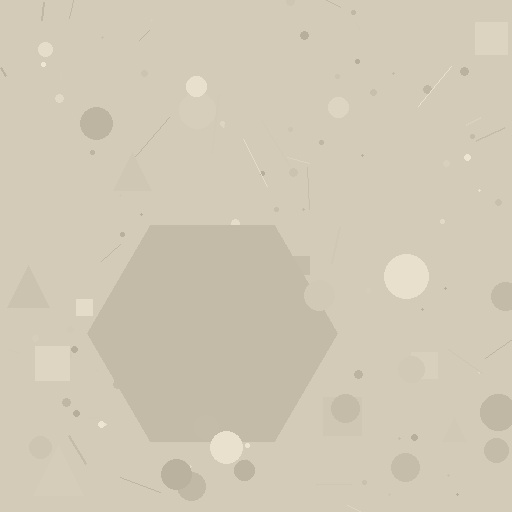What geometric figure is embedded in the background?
A hexagon is embedded in the background.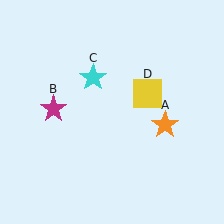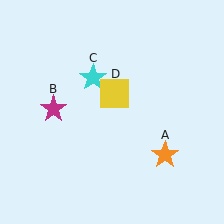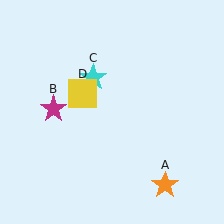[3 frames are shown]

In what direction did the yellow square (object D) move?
The yellow square (object D) moved left.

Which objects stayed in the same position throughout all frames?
Magenta star (object B) and cyan star (object C) remained stationary.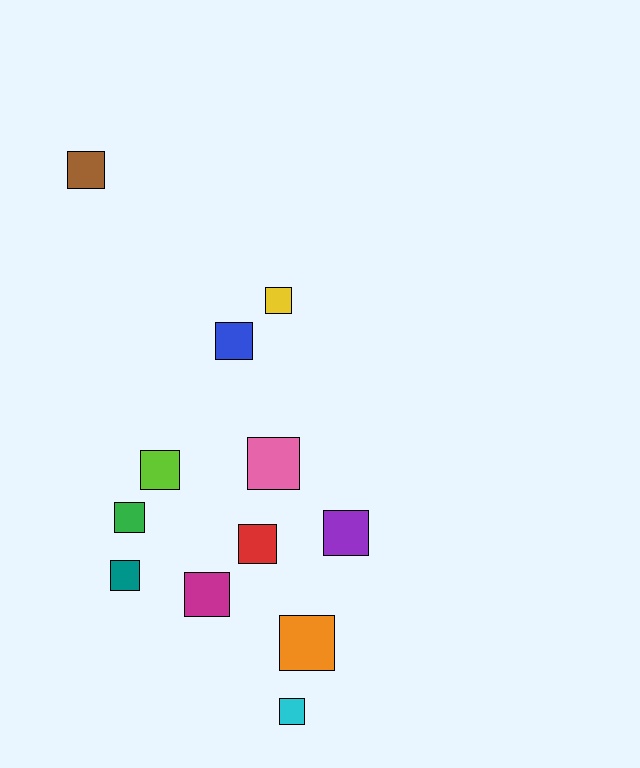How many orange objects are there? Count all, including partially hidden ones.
There is 1 orange object.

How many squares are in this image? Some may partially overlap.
There are 12 squares.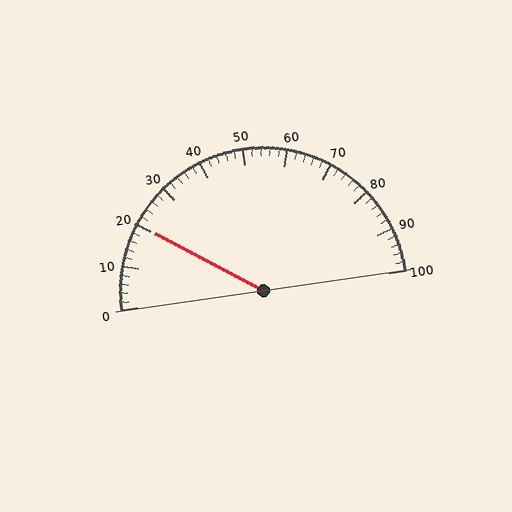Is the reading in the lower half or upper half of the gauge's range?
The reading is in the lower half of the range (0 to 100).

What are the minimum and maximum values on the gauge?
The gauge ranges from 0 to 100.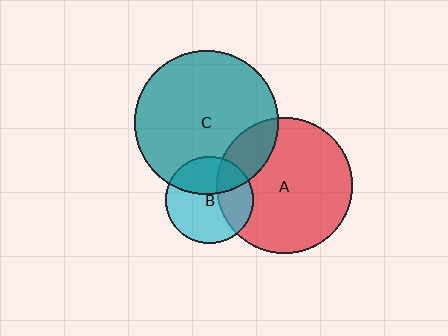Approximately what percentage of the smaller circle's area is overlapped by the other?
Approximately 20%.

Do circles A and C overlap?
Yes.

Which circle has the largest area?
Circle C (teal).